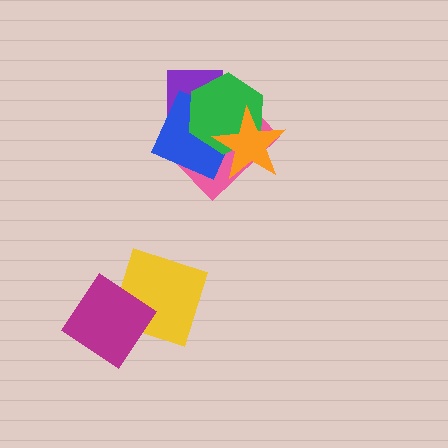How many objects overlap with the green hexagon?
4 objects overlap with the green hexagon.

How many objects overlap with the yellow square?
1 object overlaps with the yellow square.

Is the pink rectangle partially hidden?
Yes, it is partially covered by another shape.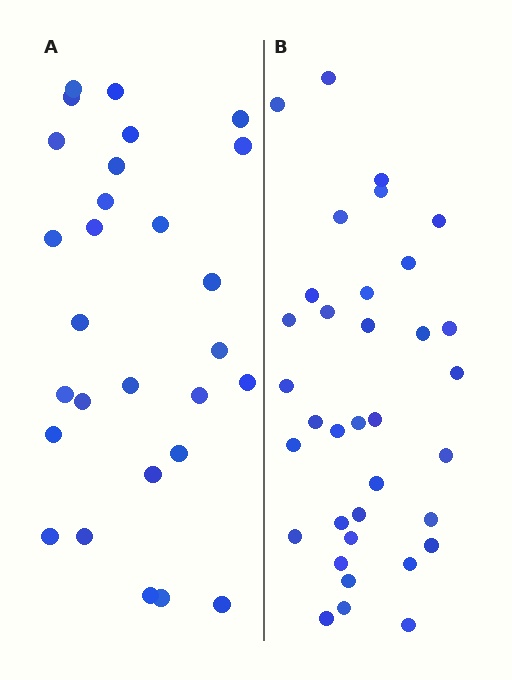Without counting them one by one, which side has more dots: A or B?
Region B (the right region) has more dots.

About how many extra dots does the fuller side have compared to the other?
Region B has roughly 8 or so more dots than region A.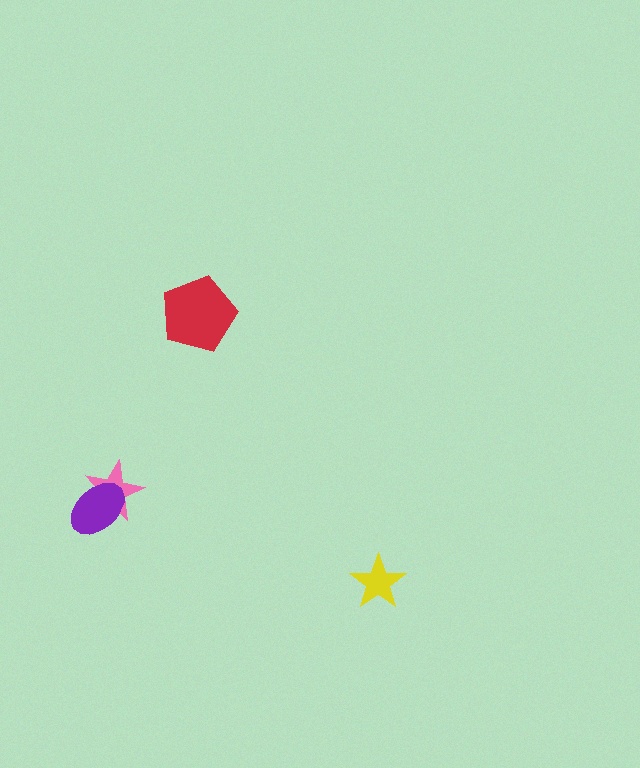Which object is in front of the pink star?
The purple ellipse is in front of the pink star.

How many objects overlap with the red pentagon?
0 objects overlap with the red pentagon.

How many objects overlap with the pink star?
1 object overlaps with the pink star.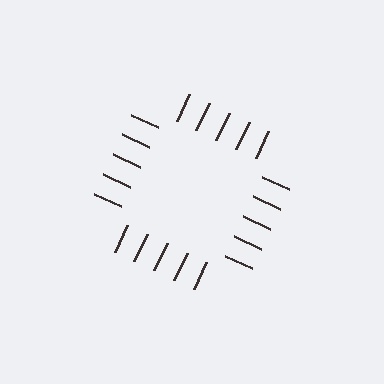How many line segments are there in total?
20 — 5 along each of the 4 edges.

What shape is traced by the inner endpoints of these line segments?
An illusory square — the line segments terminate on its edges but no continuous stroke is drawn.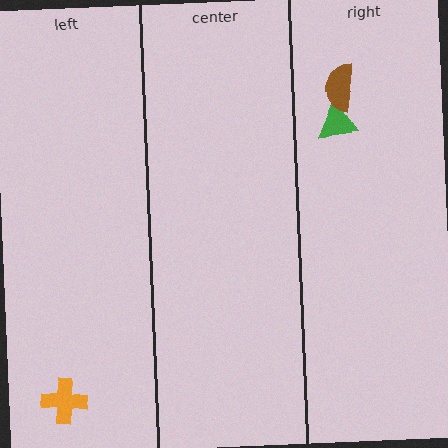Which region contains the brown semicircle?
The right region.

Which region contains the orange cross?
The left region.